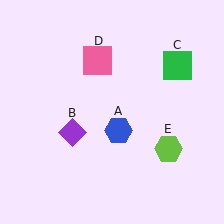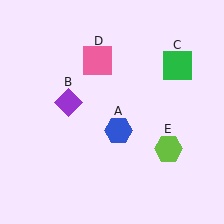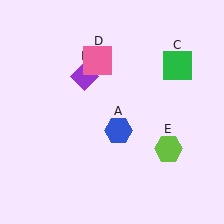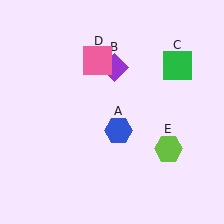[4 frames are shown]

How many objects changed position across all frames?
1 object changed position: purple diamond (object B).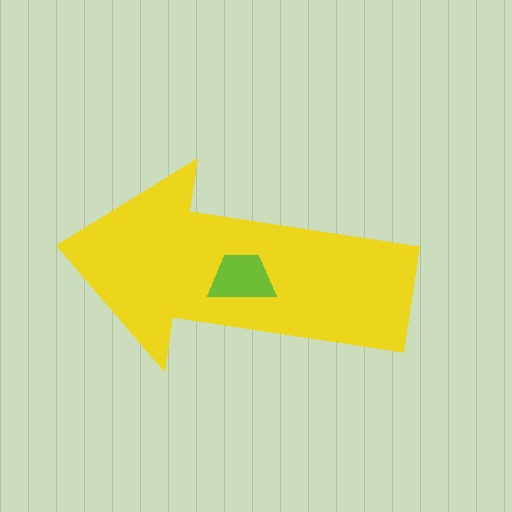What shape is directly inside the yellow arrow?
The lime trapezoid.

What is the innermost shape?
The lime trapezoid.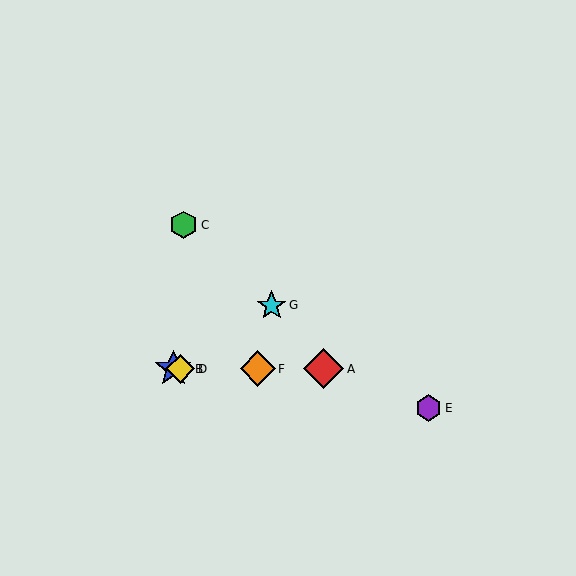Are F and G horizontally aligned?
No, F is at y≈369 and G is at y≈305.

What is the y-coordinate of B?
Object B is at y≈369.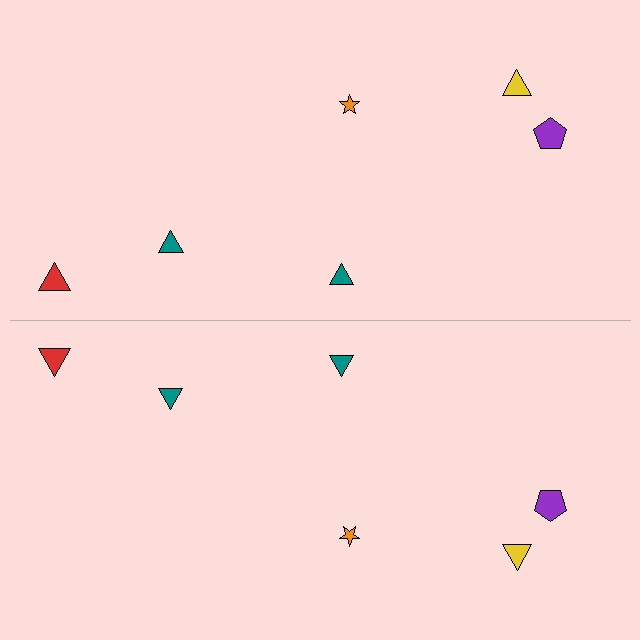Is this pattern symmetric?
Yes, this pattern has bilateral (reflection) symmetry.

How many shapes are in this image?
There are 12 shapes in this image.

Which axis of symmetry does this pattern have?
The pattern has a horizontal axis of symmetry running through the center of the image.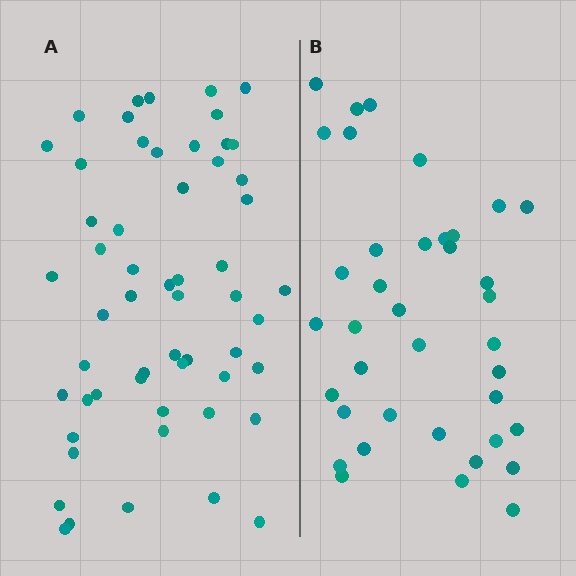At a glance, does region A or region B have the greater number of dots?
Region A (the left region) has more dots.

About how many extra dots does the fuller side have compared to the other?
Region A has approximately 20 more dots than region B.